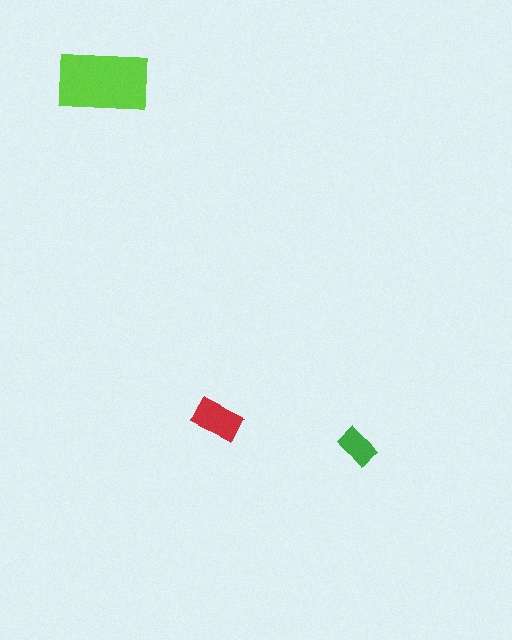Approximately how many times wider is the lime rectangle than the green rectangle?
About 2.5 times wider.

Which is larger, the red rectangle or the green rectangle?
The red one.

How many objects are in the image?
There are 3 objects in the image.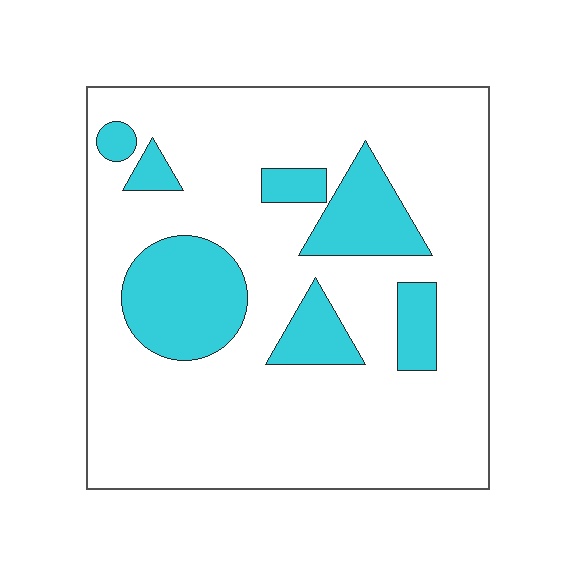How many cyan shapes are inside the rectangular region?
7.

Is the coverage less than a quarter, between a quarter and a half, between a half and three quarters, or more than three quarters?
Less than a quarter.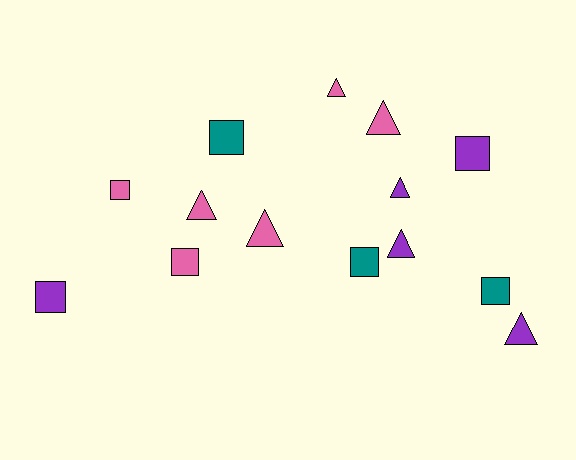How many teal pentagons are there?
There are no teal pentagons.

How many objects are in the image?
There are 14 objects.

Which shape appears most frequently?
Square, with 7 objects.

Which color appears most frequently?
Pink, with 6 objects.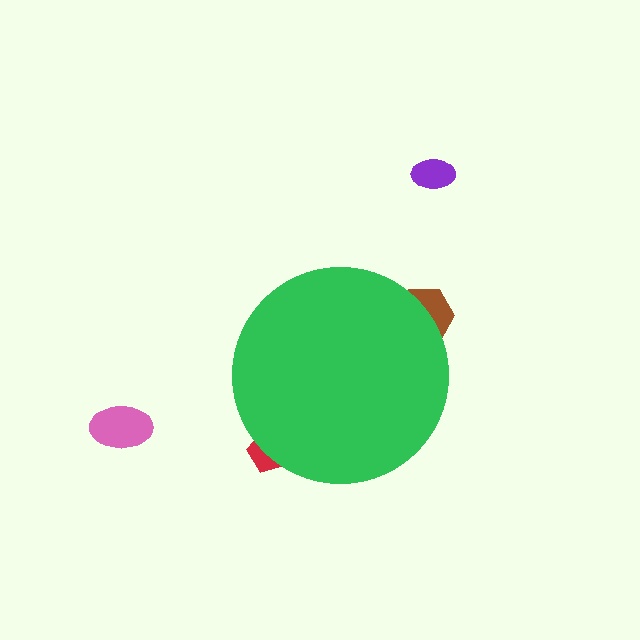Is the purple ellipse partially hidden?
No, the purple ellipse is fully visible.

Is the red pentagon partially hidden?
Yes, the red pentagon is partially hidden behind the green circle.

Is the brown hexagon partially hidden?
Yes, the brown hexagon is partially hidden behind the green circle.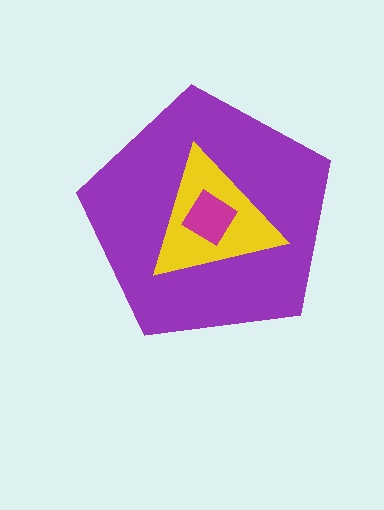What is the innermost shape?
The magenta diamond.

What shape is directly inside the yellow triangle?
The magenta diamond.